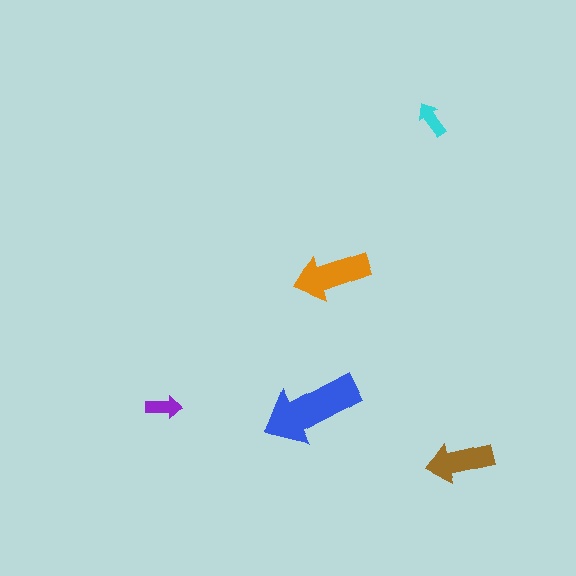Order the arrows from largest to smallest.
the blue one, the orange one, the brown one, the purple one, the cyan one.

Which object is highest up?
The cyan arrow is topmost.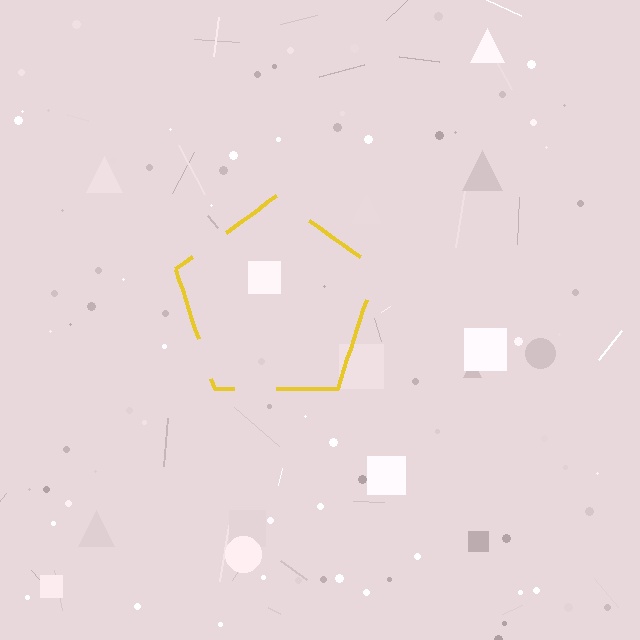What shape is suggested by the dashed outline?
The dashed outline suggests a pentagon.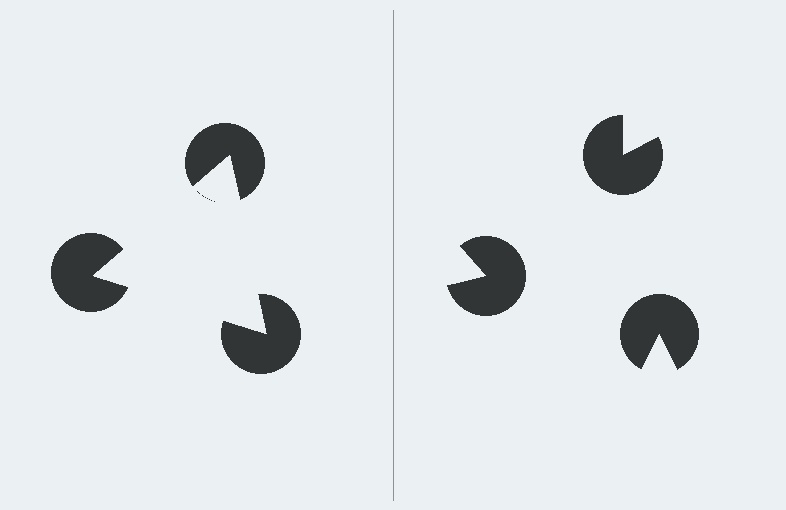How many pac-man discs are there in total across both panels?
6 — 3 on each side.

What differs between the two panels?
The pac-man discs are positioned identically on both sides; only the wedge orientations differ. On the left they align to a triangle; on the right they are misaligned.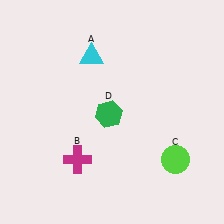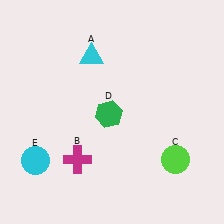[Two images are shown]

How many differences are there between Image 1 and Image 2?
There is 1 difference between the two images.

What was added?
A cyan circle (E) was added in Image 2.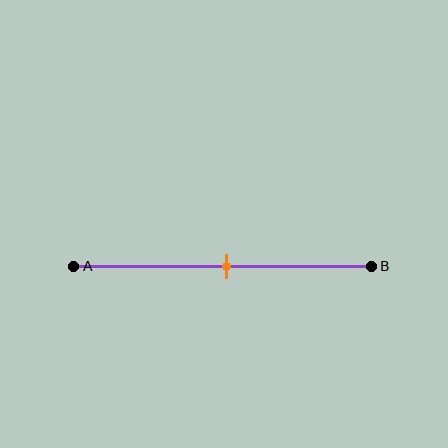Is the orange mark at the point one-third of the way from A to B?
No, the mark is at about 50% from A, not at the 33% one-third point.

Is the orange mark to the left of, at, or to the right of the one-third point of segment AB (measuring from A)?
The orange mark is to the right of the one-third point of segment AB.